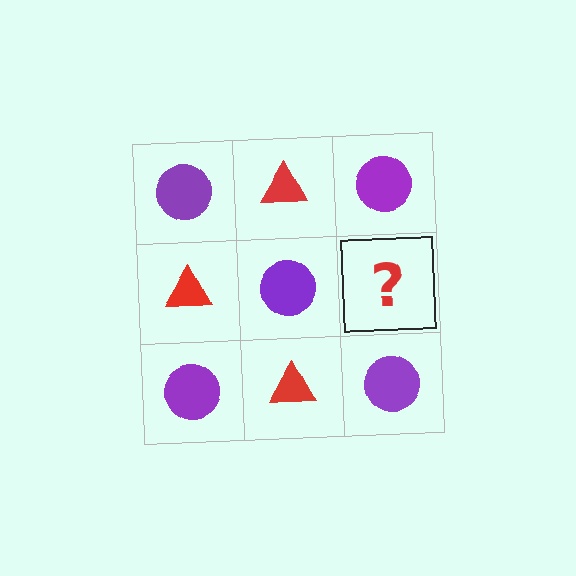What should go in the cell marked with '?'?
The missing cell should contain a red triangle.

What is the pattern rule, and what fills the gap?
The rule is that it alternates purple circle and red triangle in a checkerboard pattern. The gap should be filled with a red triangle.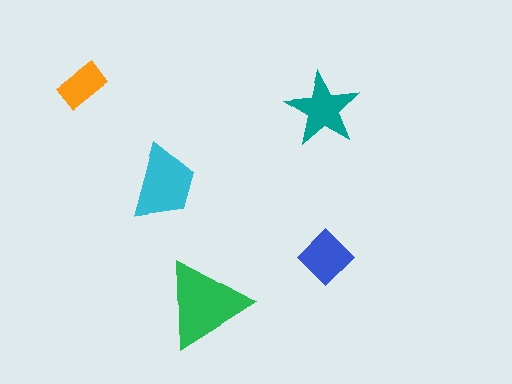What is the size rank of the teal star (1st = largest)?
3rd.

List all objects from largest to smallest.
The green triangle, the cyan trapezoid, the teal star, the blue diamond, the orange rectangle.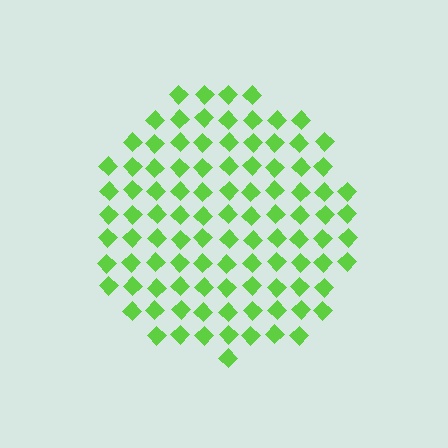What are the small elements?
The small elements are diamonds.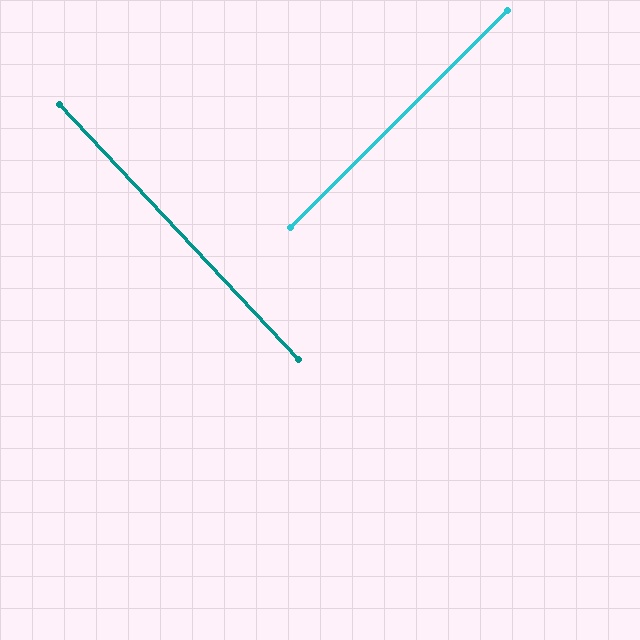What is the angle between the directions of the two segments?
Approximately 88 degrees.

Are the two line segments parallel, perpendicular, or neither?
Perpendicular — they meet at approximately 88°.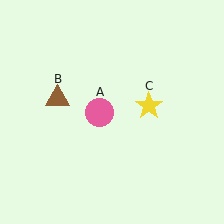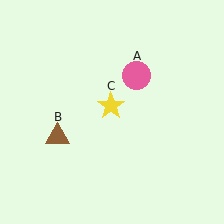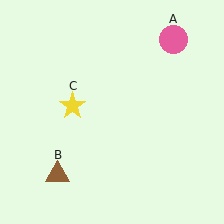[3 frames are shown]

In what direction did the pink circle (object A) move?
The pink circle (object A) moved up and to the right.